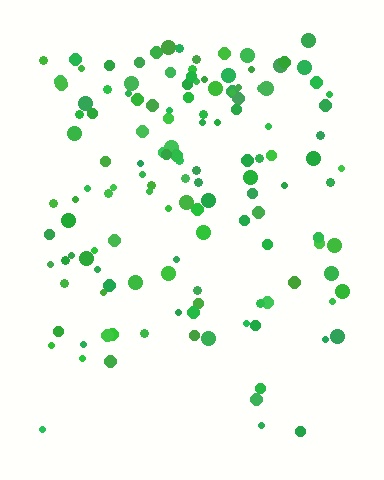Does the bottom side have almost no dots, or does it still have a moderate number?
Still a moderate number, just noticeably fewer than the top.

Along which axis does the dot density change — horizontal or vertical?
Vertical.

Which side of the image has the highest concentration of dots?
The top.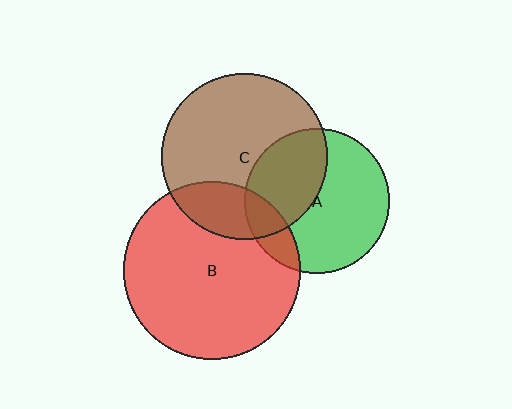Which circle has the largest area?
Circle B (red).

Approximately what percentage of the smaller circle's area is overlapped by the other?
Approximately 40%.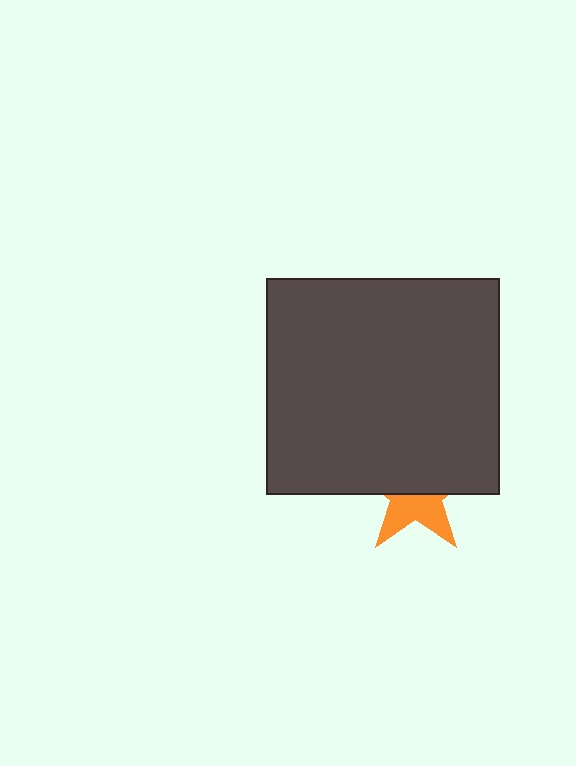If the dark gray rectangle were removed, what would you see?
You would see the complete orange star.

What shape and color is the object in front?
The object in front is a dark gray rectangle.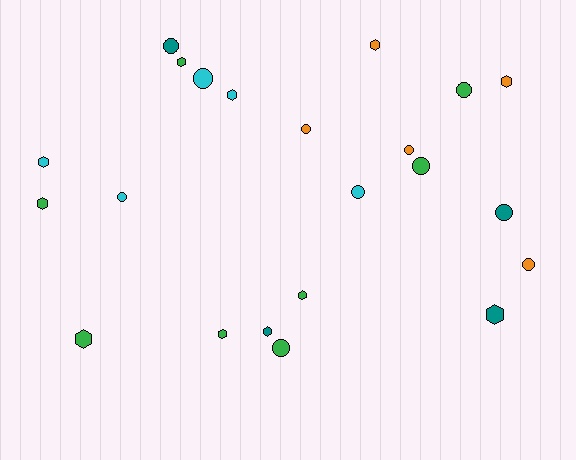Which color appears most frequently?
Green, with 8 objects.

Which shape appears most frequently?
Circle, with 11 objects.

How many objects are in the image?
There are 22 objects.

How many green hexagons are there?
There are 5 green hexagons.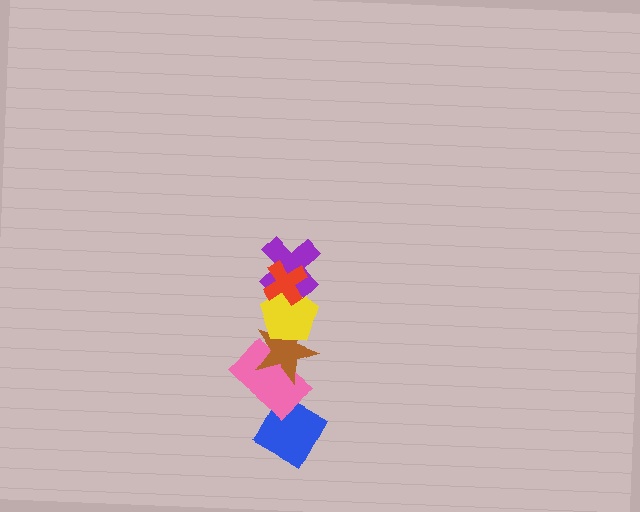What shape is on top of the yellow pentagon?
The purple cross is on top of the yellow pentagon.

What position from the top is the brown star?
The brown star is 4th from the top.